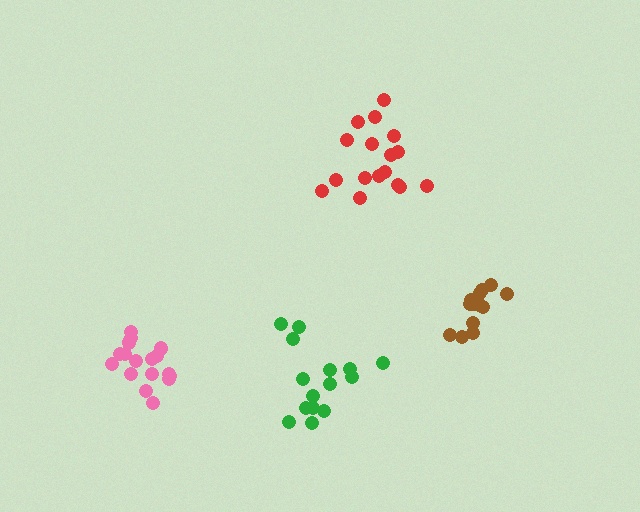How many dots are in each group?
Group 1: 14 dots, Group 2: 17 dots, Group 3: 18 dots, Group 4: 15 dots (64 total).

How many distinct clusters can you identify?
There are 4 distinct clusters.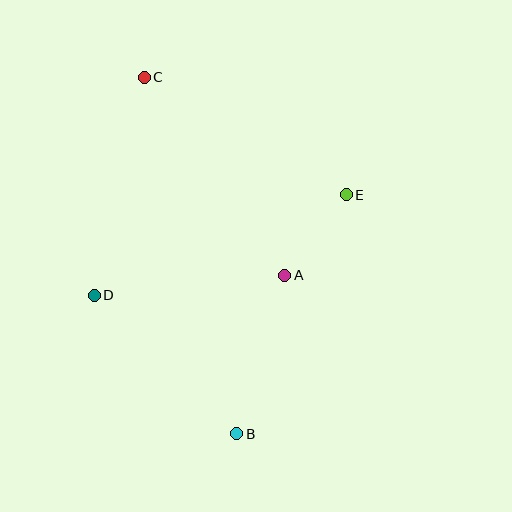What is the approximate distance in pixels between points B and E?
The distance between B and E is approximately 263 pixels.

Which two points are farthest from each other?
Points B and C are farthest from each other.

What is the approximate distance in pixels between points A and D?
The distance between A and D is approximately 191 pixels.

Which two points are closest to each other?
Points A and E are closest to each other.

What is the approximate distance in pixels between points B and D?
The distance between B and D is approximately 199 pixels.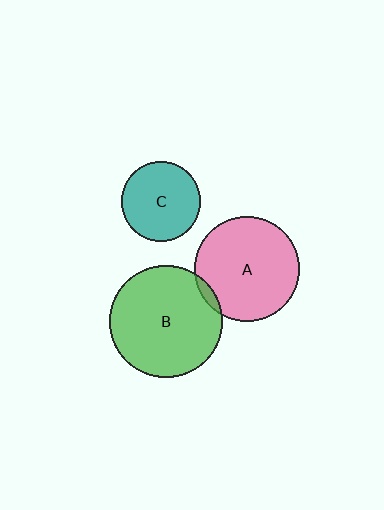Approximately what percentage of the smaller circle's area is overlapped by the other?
Approximately 5%.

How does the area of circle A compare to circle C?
Approximately 1.7 times.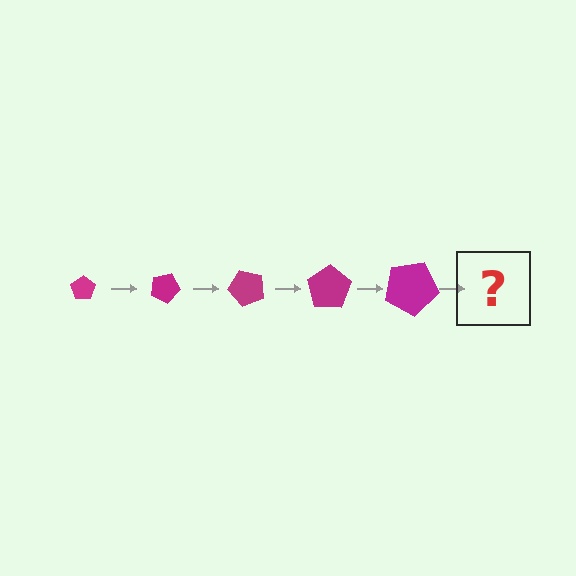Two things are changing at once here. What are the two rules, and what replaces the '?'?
The two rules are that the pentagon grows larger each step and it rotates 25 degrees each step. The '?' should be a pentagon, larger than the previous one and rotated 125 degrees from the start.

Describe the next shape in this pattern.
It should be a pentagon, larger than the previous one and rotated 125 degrees from the start.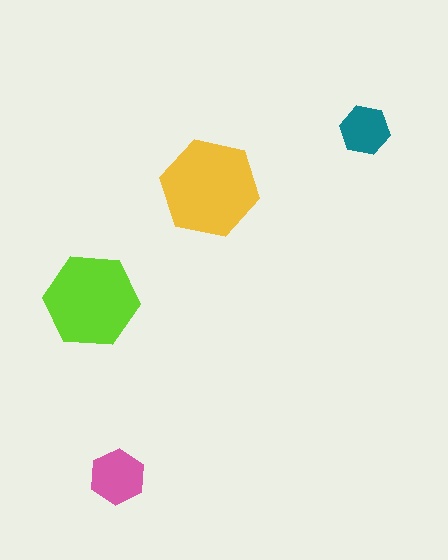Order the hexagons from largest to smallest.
the yellow one, the lime one, the pink one, the teal one.